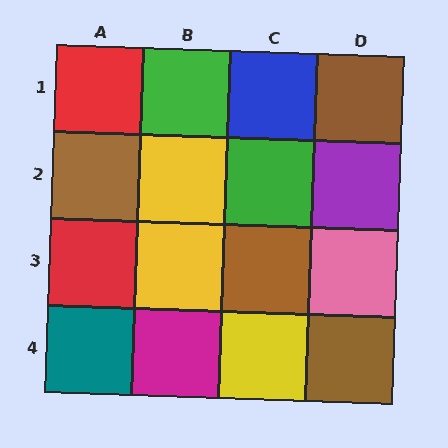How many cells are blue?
1 cell is blue.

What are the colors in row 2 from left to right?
Brown, yellow, green, purple.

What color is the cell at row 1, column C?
Blue.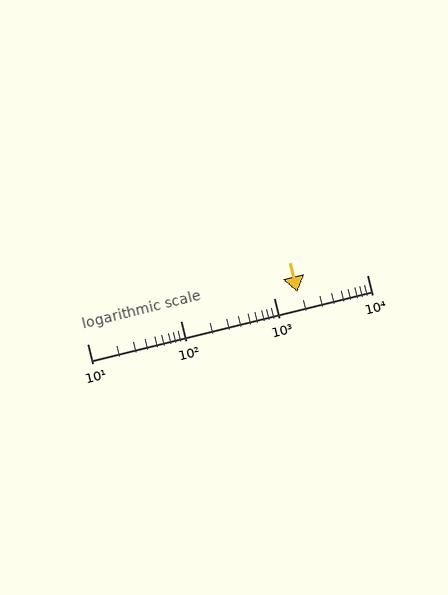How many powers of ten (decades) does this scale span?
The scale spans 3 decades, from 10 to 10000.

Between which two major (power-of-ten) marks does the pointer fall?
The pointer is between 1000 and 10000.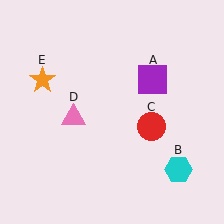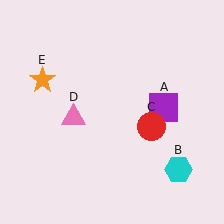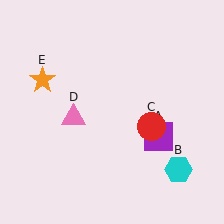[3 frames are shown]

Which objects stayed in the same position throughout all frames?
Cyan hexagon (object B) and red circle (object C) and pink triangle (object D) and orange star (object E) remained stationary.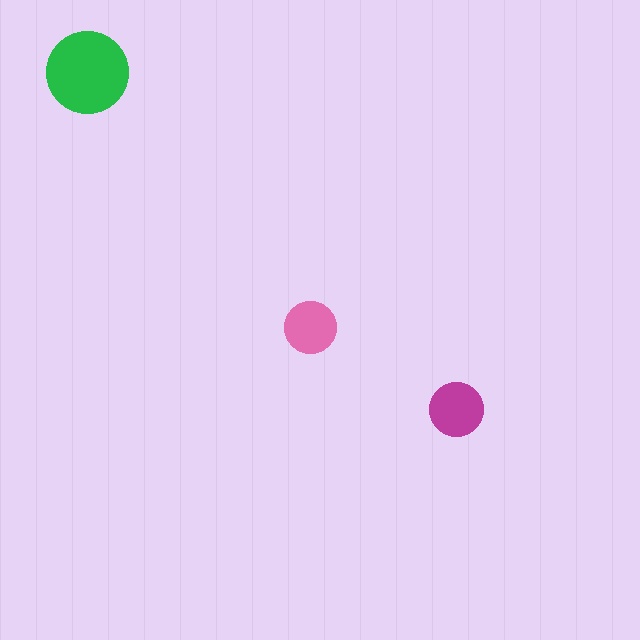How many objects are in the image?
There are 3 objects in the image.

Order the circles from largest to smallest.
the green one, the magenta one, the pink one.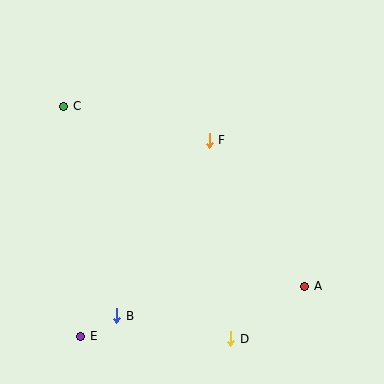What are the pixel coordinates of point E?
Point E is at (81, 336).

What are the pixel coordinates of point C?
Point C is at (64, 106).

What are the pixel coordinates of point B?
Point B is at (117, 316).